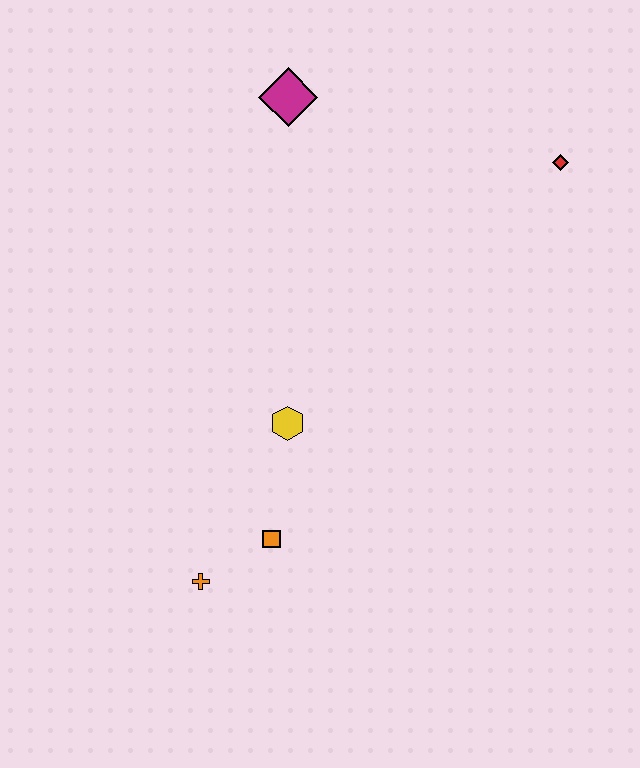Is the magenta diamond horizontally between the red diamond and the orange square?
Yes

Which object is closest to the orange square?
The orange cross is closest to the orange square.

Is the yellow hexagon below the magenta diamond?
Yes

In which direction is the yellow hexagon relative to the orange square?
The yellow hexagon is above the orange square.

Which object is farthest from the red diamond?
The orange cross is farthest from the red diamond.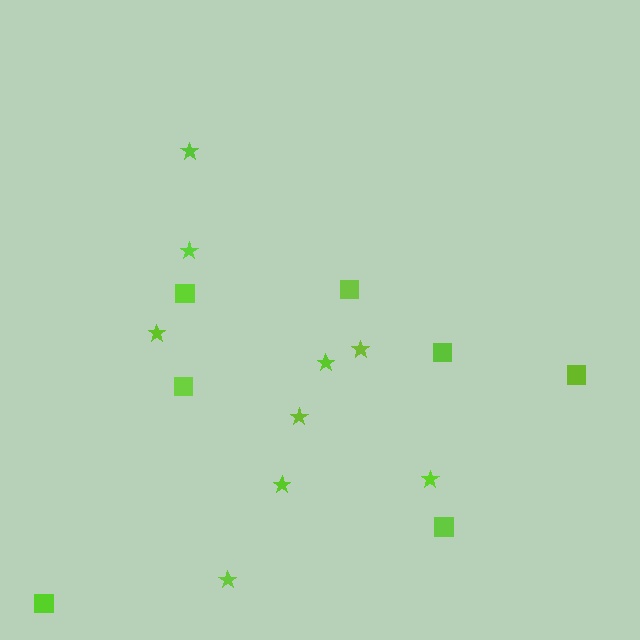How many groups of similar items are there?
There are 2 groups: one group of squares (7) and one group of stars (9).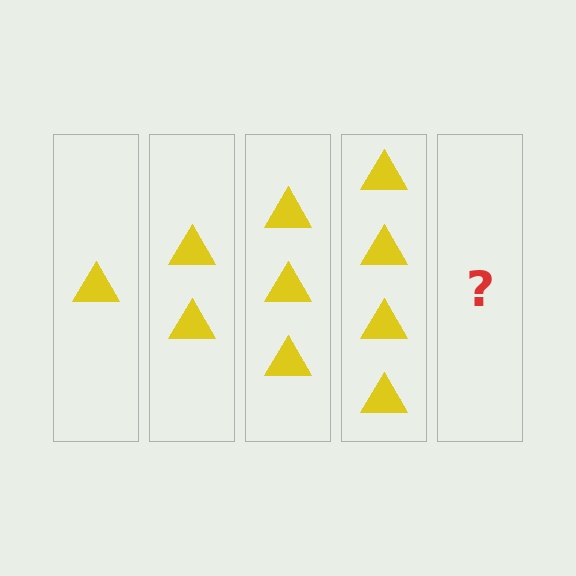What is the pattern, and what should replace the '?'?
The pattern is that each step adds one more triangle. The '?' should be 5 triangles.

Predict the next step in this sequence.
The next step is 5 triangles.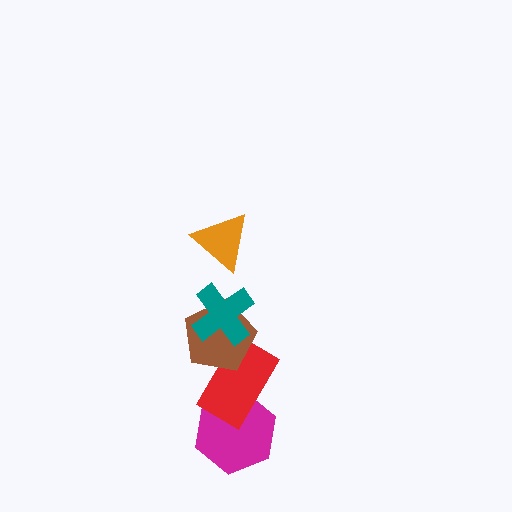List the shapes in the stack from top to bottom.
From top to bottom: the orange triangle, the teal cross, the brown pentagon, the red rectangle, the magenta hexagon.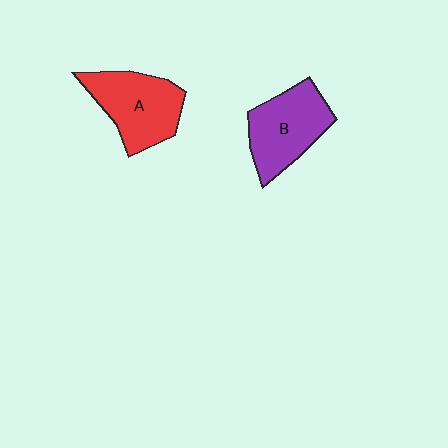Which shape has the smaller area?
Shape B (purple).